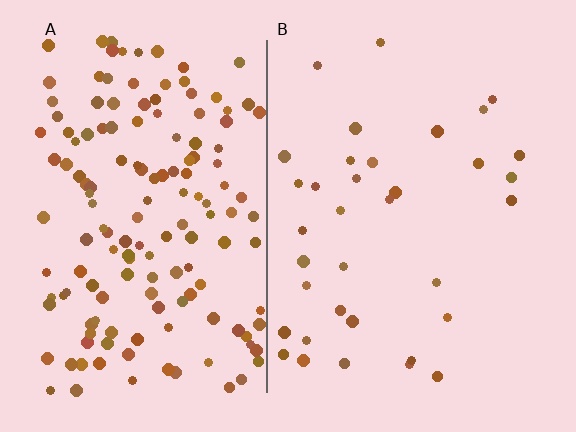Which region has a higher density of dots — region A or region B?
A (the left).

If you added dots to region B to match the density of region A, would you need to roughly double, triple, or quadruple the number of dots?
Approximately quadruple.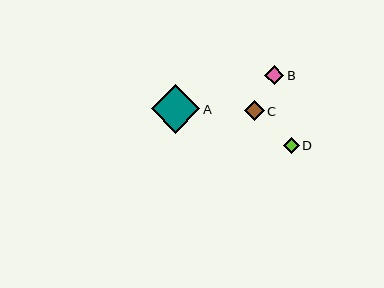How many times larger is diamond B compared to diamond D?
Diamond B is approximately 1.2 times the size of diamond D.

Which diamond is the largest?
Diamond A is the largest with a size of approximately 48 pixels.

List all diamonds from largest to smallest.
From largest to smallest: A, C, B, D.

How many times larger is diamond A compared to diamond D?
Diamond A is approximately 3.1 times the size of diamond D.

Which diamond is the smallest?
Diamond D is the smallest with a size of approximately 16 pixels.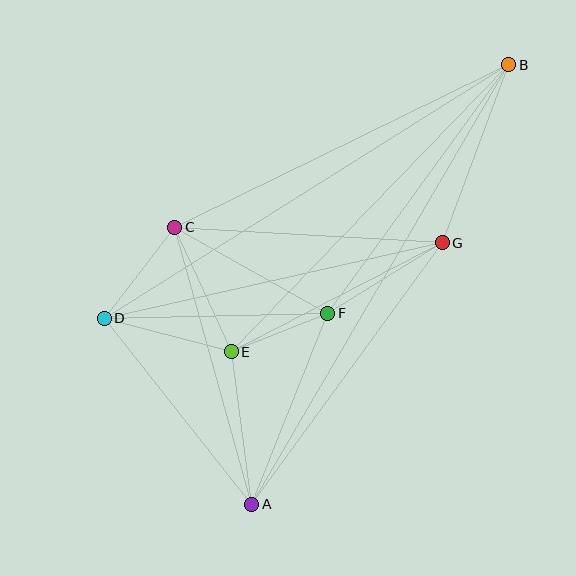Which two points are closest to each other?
Points E and F are closest to each other.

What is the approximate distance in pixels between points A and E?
The distance between A and E is approximately 154 pixels.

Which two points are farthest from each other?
Points A and B are farthest from each other.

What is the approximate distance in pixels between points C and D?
The distance between C and D is approximately 115 pixels.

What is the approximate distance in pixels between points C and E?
The distance between C and E is approximately 136 pixels.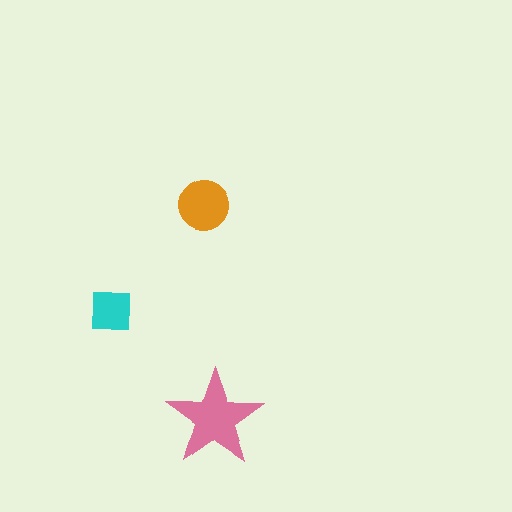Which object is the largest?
The pink star.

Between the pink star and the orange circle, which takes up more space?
The pink star.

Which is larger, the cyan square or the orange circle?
The orange circle.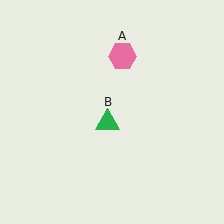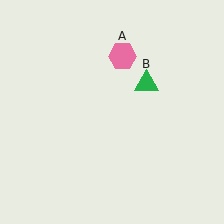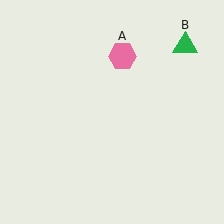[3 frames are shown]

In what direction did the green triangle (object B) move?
The green triangle (object B) moved up and to the right.